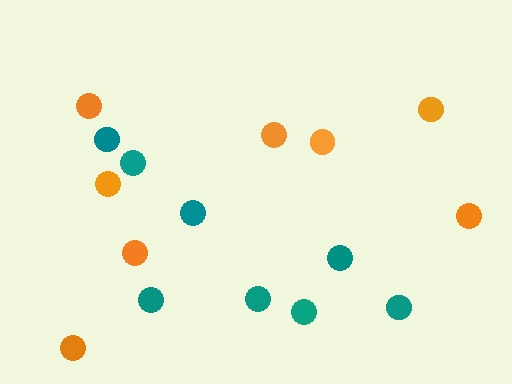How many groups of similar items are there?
There are 2 groups: one group of orange circles (8) and one group of teal circles (8).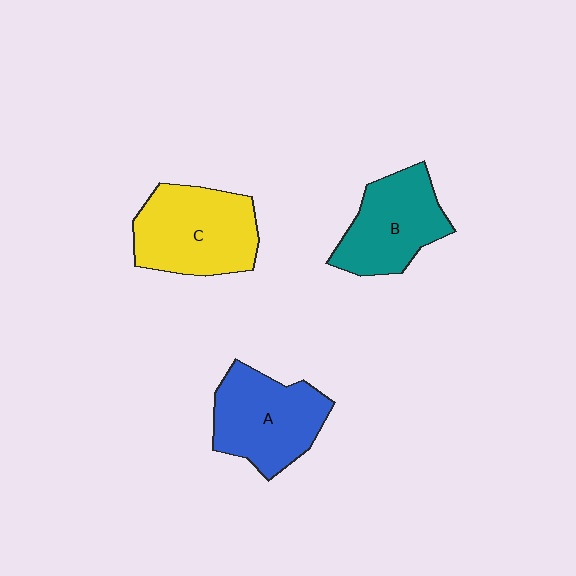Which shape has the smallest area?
Shape B (teal).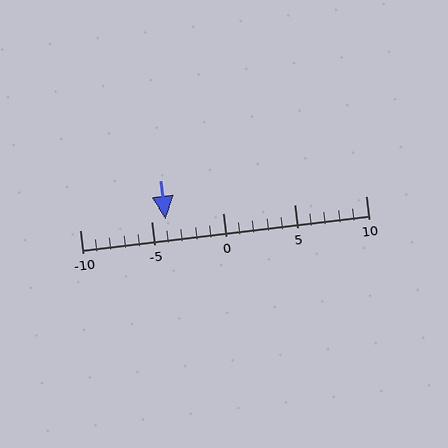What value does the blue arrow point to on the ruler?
The blue arrow points to approximately -4.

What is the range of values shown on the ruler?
The ruler shows values from -10 to 10.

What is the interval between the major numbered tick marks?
The major tick marks are spaced 5 units apart.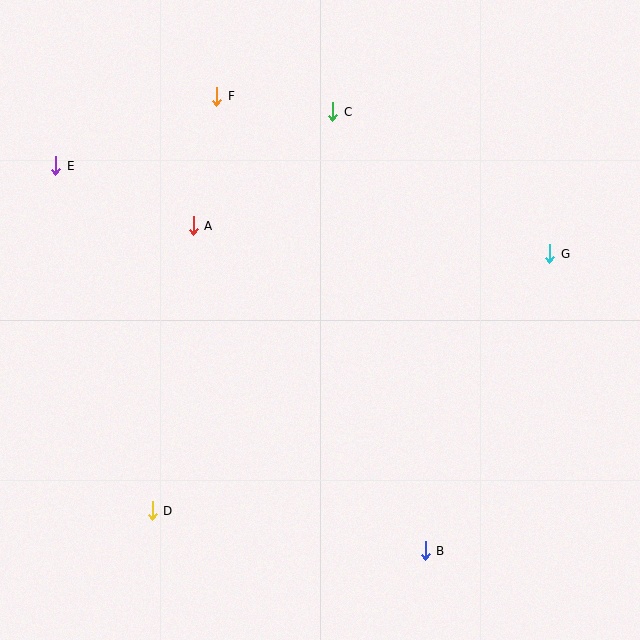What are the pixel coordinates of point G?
Point G is at (550, 254).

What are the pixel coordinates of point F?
Point F is at (217, 96).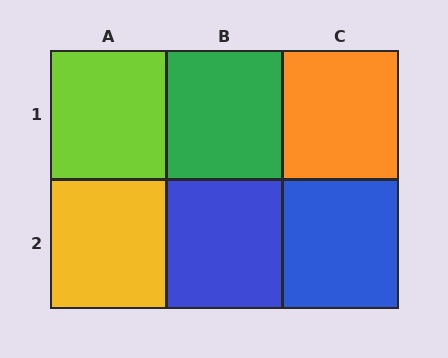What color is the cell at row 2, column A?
Yellow.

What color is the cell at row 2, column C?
Blue.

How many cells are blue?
2 cells are blue.